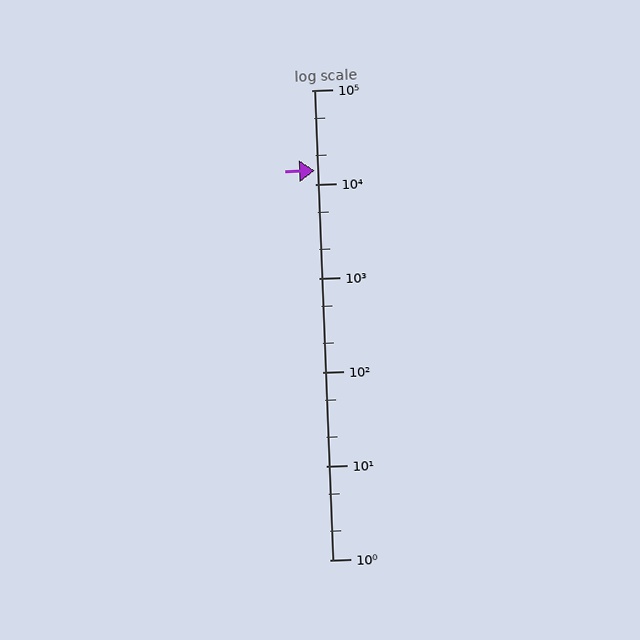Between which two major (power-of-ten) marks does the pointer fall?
The pointer is between 10000 and 100000.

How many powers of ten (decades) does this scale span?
The scale spans 5 decades, from 1 to 100000.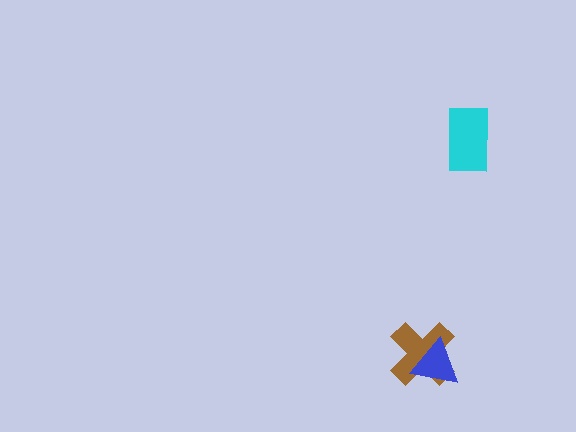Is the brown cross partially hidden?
Yes, it is partially covered by another shape.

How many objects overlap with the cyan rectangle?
0 objects overlap with the cyan rectangle.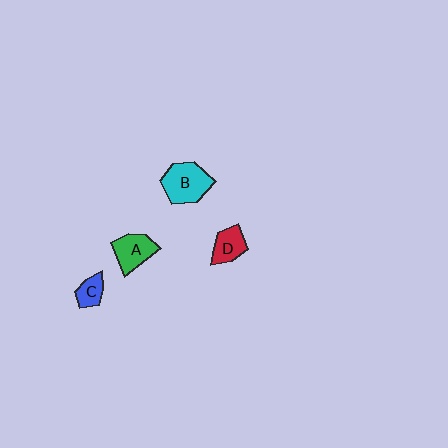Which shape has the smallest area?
Shape C (blue).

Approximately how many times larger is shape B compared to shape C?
Approximately 2.2 times.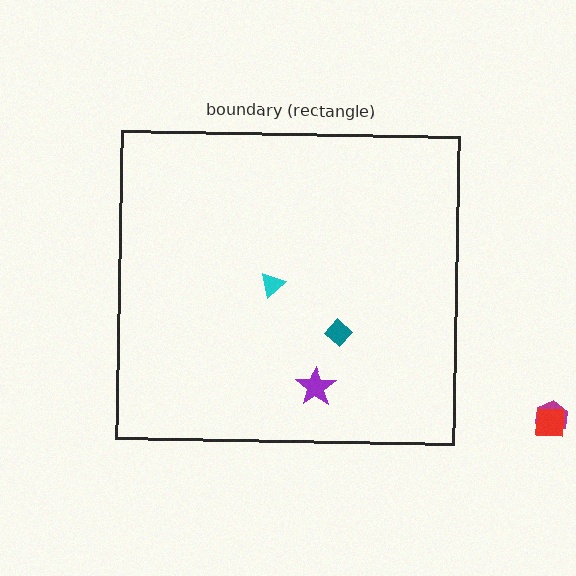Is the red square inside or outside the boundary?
Outside.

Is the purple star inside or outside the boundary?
Inside.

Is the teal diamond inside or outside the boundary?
Inside.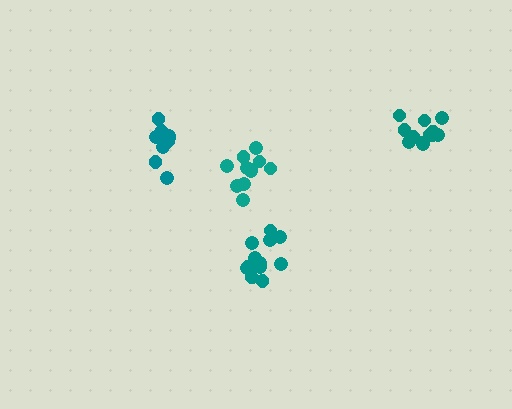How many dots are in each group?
Group 1: 11 dots, Group 2: 14 dots, Group 3: 9 dots, Group 4: 13 dots (47 total).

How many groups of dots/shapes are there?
There are 4 groups.